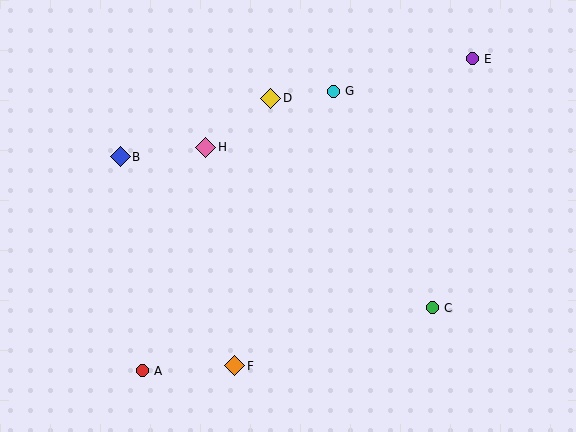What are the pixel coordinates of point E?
Point E is at (472, 59).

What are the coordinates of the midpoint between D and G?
The midpoint between D and G is at (302, 95).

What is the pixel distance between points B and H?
The distance between B and H is 86 pixels.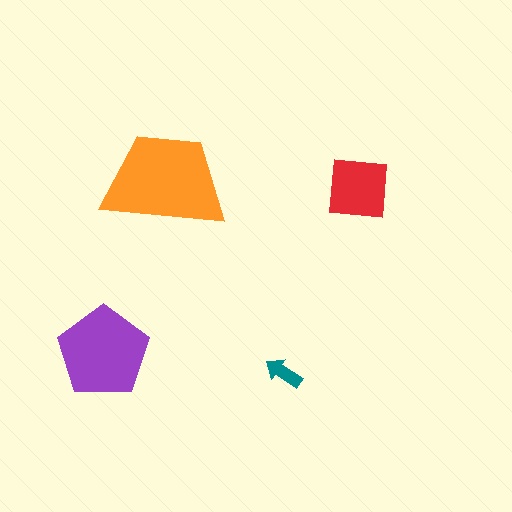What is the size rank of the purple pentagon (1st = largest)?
2nd.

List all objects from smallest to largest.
The teal arrow, the red square, the purple pentagon, the orange trapezoid.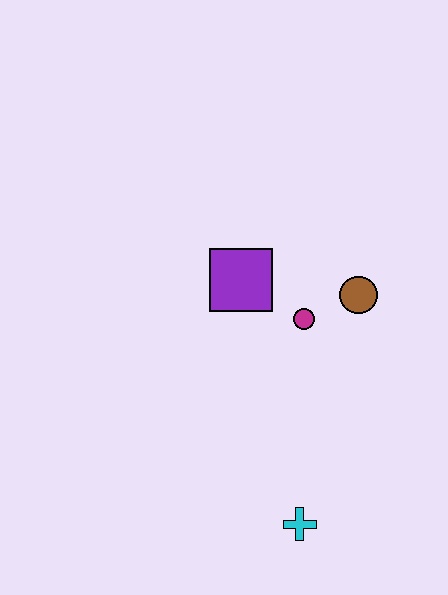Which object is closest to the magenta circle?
The brown circle is closest to the magenta circle.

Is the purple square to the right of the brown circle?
No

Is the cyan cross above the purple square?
No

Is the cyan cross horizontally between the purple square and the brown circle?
Yes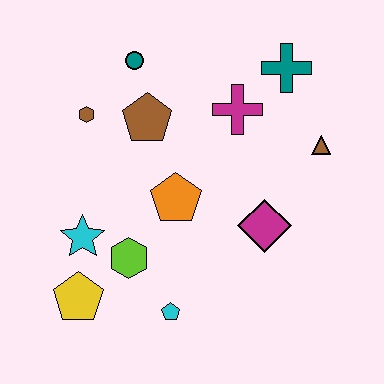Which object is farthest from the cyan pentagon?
The teal cross is farthest from the cyan pentagon.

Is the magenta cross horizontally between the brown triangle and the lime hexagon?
Yes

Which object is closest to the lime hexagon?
The cyan star is closest to the lime hexagon.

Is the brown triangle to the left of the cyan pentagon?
No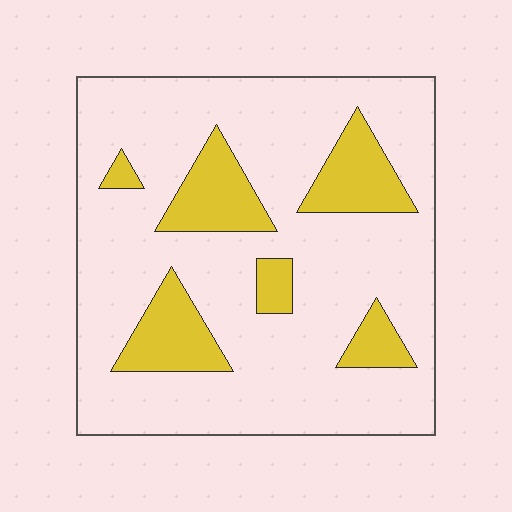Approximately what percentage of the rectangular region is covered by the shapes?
Approximately 20%.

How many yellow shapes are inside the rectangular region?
6.